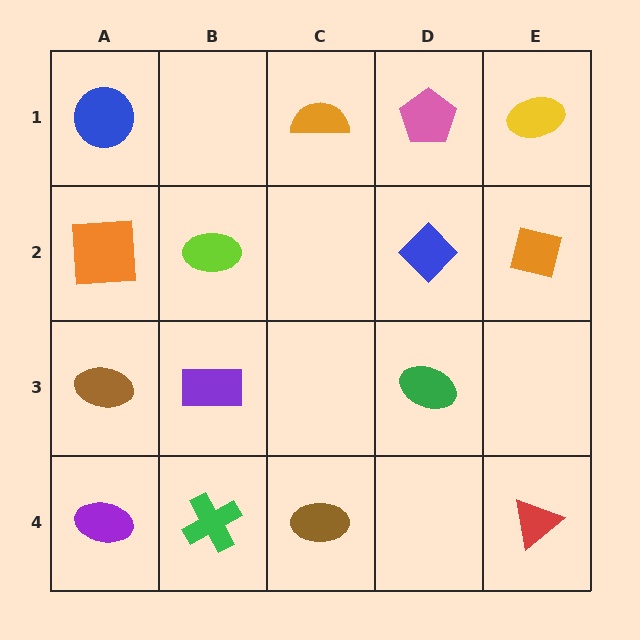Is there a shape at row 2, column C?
No, that cell is empty.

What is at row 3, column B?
A purple rectangle.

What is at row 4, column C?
A brown ellipse.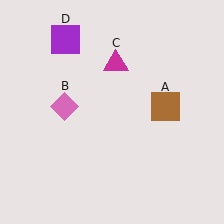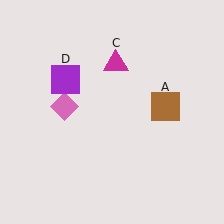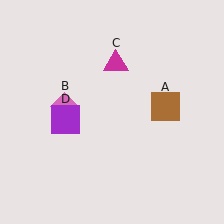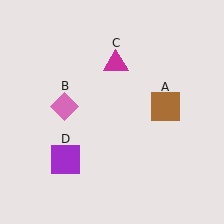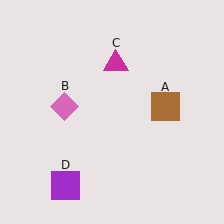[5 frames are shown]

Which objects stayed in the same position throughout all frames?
Brown square (object A) and pink diamond (object B) and magenta triangle (object C) remained stationary.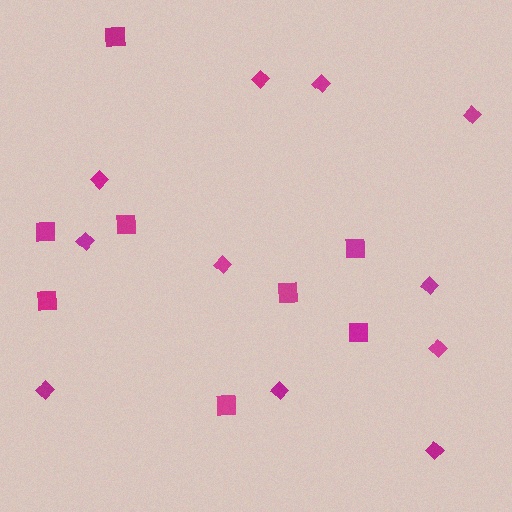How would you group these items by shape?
There are 2 groups: one group of diamonds (11) and one group of squares (8).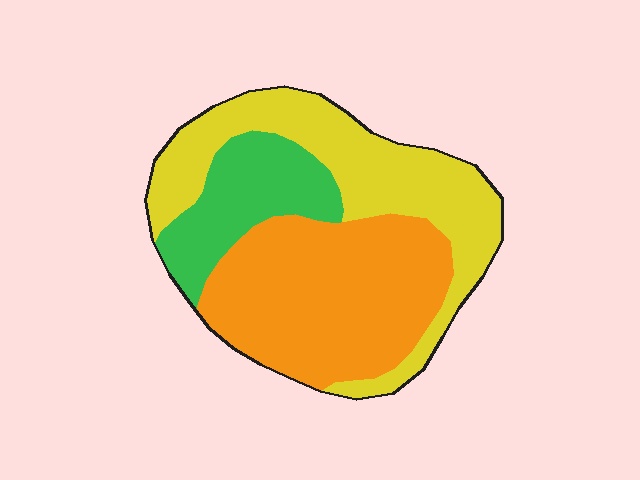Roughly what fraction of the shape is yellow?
Yellow covers about 40% of the shape.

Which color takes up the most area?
Orange, at roughly 45%.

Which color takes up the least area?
Green, at roughly 20%.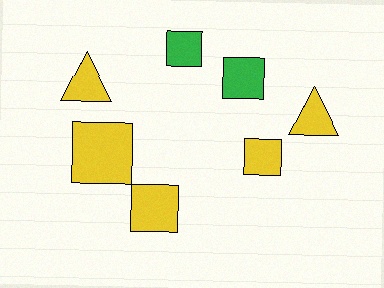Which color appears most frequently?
Yellow, with 5 objects.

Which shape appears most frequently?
Square, with 5 objects.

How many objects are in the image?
There are 7 objects.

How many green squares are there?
There are 2 green squares.